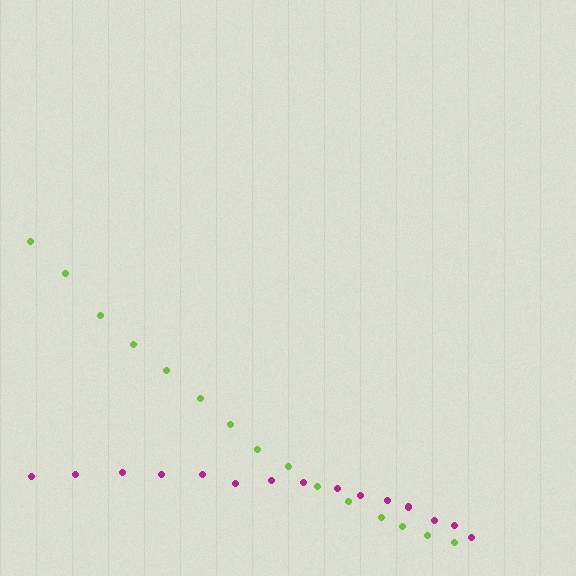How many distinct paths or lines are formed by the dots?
There are 2 distinct paths.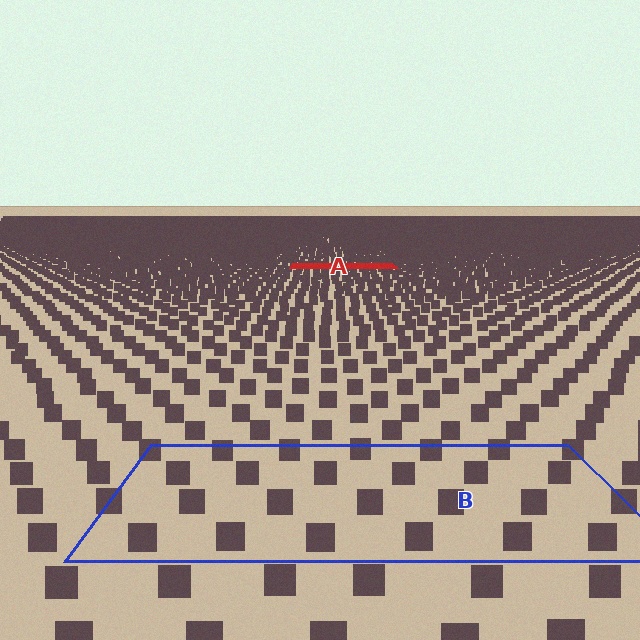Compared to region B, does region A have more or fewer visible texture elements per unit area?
Region A has more texture elements per unit area — they are packed more densely because it is farther away.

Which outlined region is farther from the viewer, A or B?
Region A is farther from the viewer — the texture elements inside it appear smaller and more densely packed.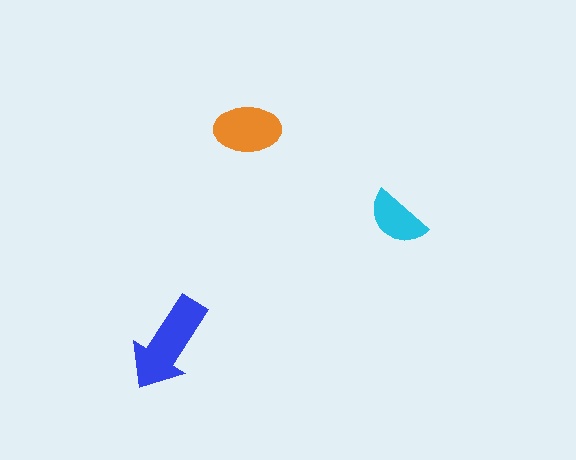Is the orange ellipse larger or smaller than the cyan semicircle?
Larger.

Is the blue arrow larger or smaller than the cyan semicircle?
Larger.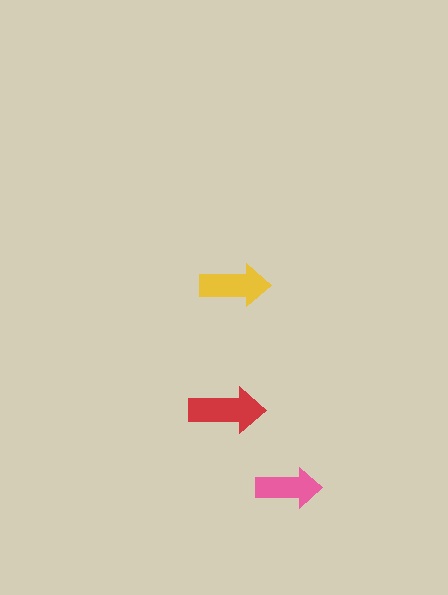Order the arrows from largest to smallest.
the red one, the yellow one, the pink one.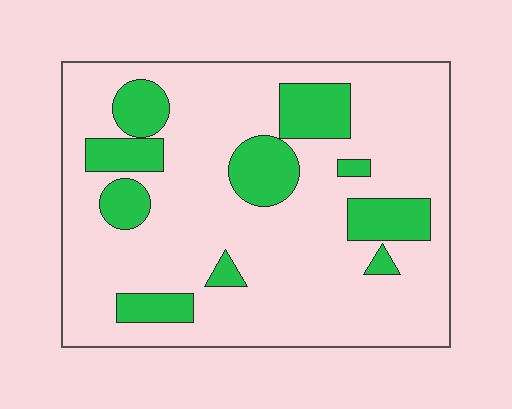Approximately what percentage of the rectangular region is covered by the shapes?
Approximately 20%.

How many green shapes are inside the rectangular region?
10.